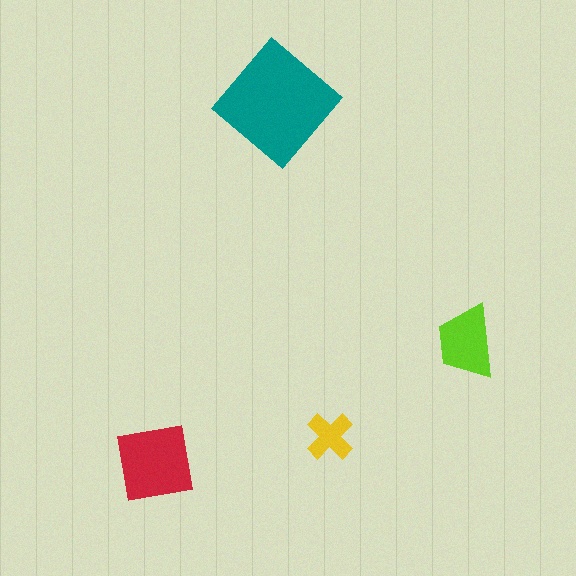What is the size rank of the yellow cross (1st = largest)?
4th.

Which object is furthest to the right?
The lime trapezoid is rightmost.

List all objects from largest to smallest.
The teal diamond, the red square, the lime trapezoid, the yellow cross.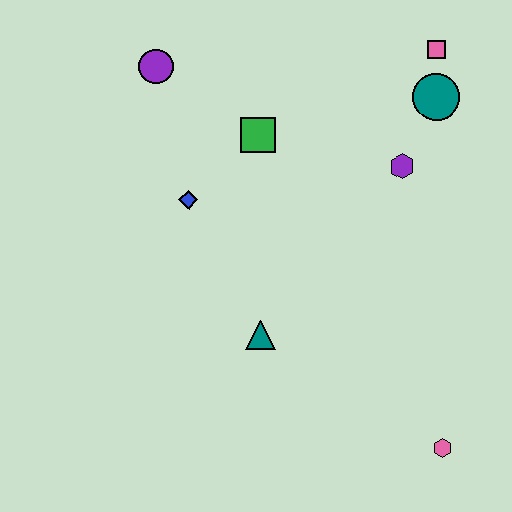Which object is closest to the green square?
The blue diamond is closest to the green square.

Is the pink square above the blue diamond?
Yes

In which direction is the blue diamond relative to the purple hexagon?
The blue diamond is to the left of the purple hexagon.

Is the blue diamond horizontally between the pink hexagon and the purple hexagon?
No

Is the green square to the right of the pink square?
No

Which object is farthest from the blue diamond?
The pink hexagon is farthest from the blue diamond.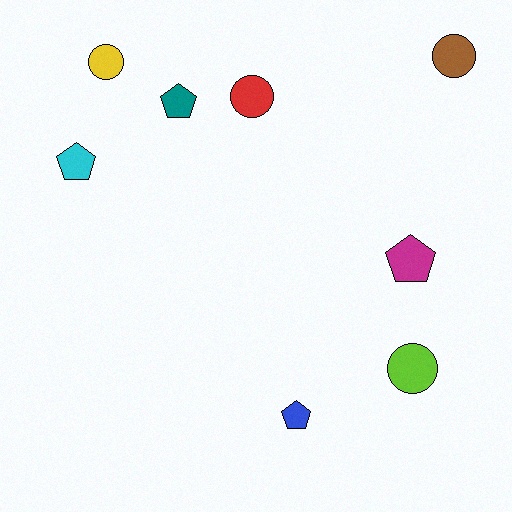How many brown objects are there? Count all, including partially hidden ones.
There is 1 brown object.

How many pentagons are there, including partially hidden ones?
There are 4 pentagons.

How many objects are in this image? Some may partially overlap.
There are 8 objects.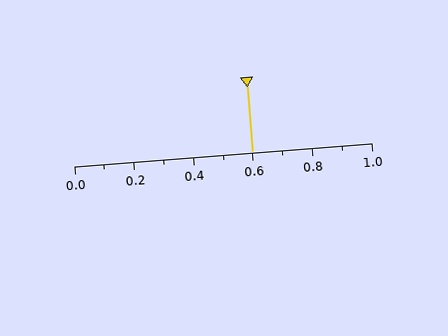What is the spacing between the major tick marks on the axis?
The major ticks are spaced 0.2 apart.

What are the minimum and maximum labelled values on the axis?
The axis runs from 0.0 to 1.0.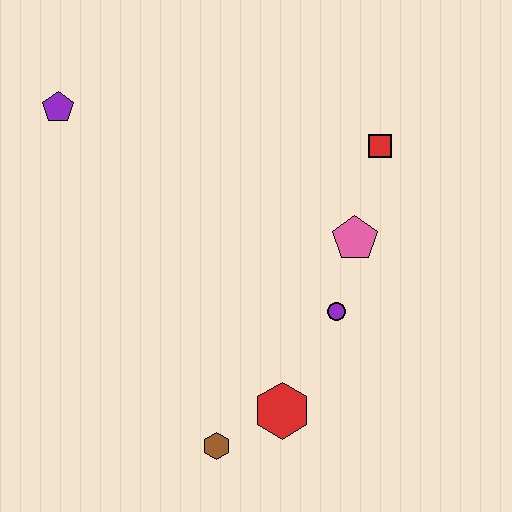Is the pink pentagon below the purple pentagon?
Yes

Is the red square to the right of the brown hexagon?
Yes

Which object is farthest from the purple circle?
The purple pentagon is farthest from the purple circle.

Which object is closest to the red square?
The pink pentagon is closest to the red square.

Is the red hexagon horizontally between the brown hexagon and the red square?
Yes